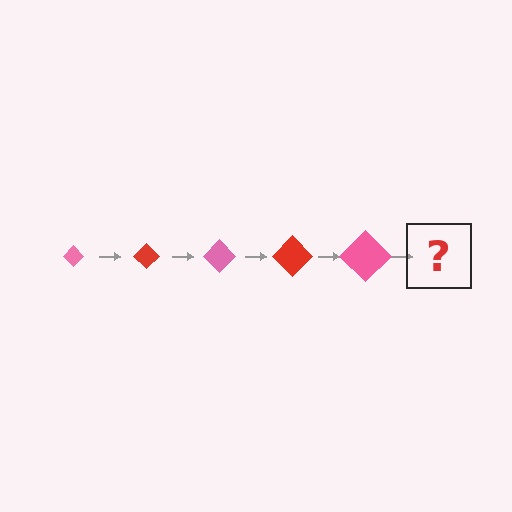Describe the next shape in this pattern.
It should be a red diamond, larger than the previous one.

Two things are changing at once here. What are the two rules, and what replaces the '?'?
The two rules are that the diamond grows larger each step and the color cycles through pink and red. The '?' should be a red diamond, larger than the previous one.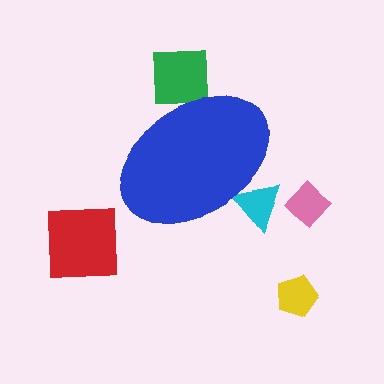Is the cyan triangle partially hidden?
Yes, the cyan triangle is partially hidden behind the blue ellipse.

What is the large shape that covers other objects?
A blue ellipse.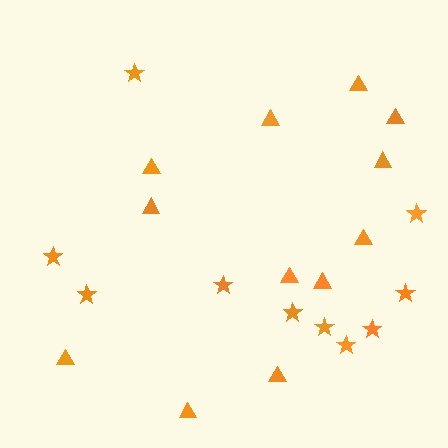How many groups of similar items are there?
There are 2 groups: one group of stars (10) and one group of triangles (12).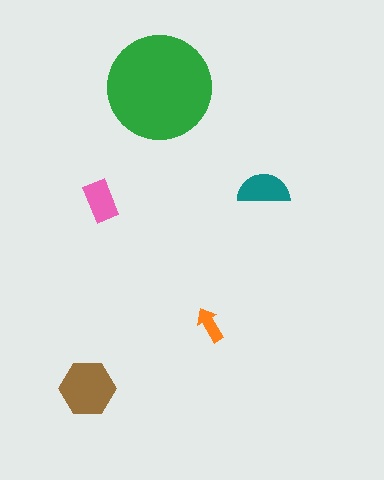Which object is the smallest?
The orange arrow.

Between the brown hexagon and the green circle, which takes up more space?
The green circle.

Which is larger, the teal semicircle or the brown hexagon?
The brown hexagon.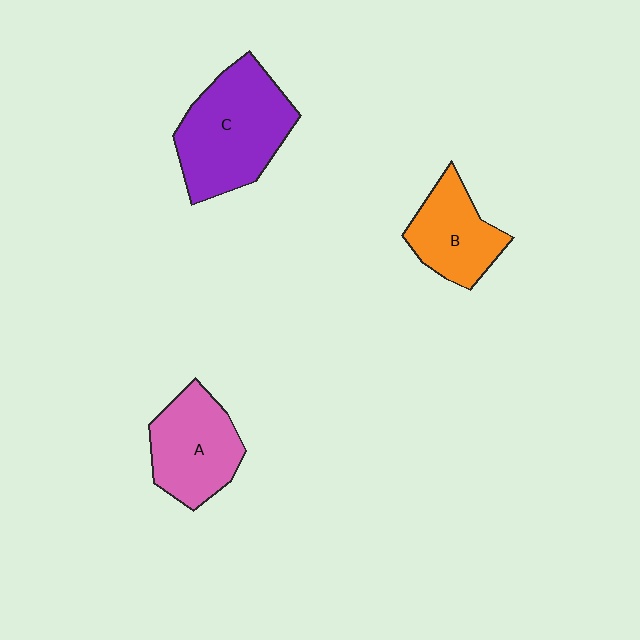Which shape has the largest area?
Shape C (purple).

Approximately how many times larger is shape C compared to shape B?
Approximately 1.6 times.